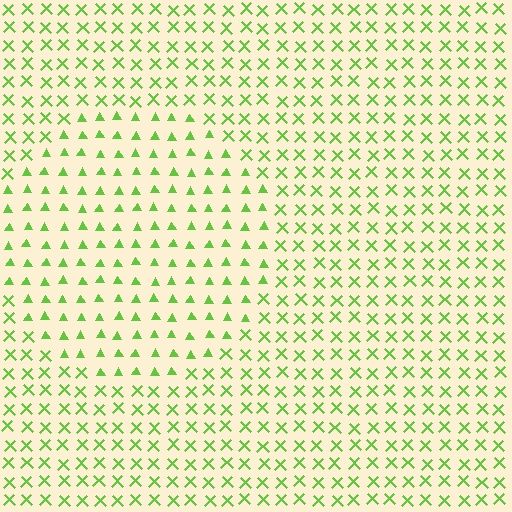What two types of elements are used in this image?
The image uses triangles inside the circle region and X marks outside it.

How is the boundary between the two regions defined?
The boundary is defined by a change in element shape: triangles inside vs. X marks outside. All elements share the same color and spacing.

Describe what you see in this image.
The image is filled with small lime elements arranged in a uniform grid. A circle-shaped region contains triangles, while the surrounding area contains X marks. The boundary is defined purely by the change in element shape.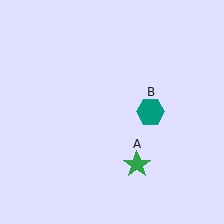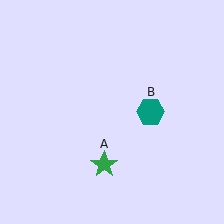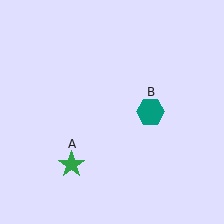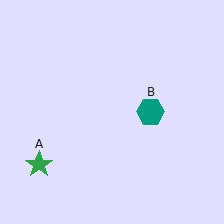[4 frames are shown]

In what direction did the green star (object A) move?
The green star (object A) moved left.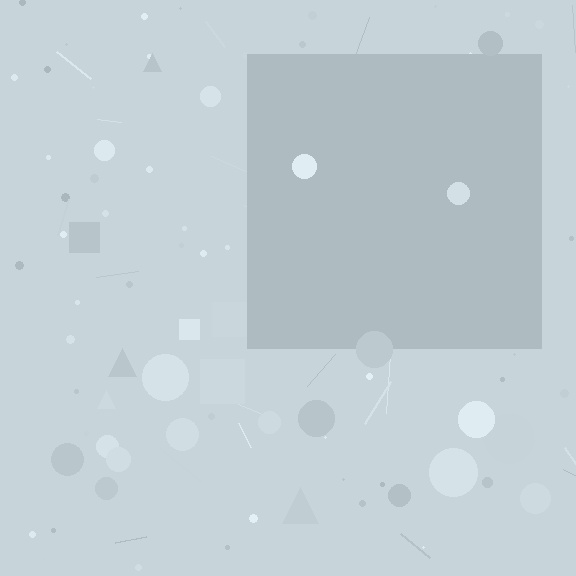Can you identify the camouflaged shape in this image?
The camouflaged shape is a square.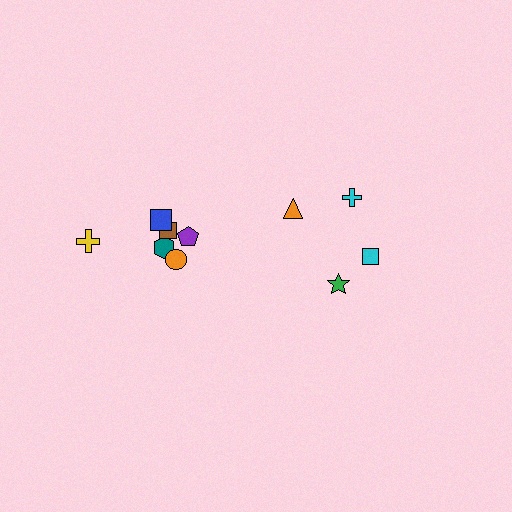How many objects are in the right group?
There are 4 objects.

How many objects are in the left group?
There are 6 objects.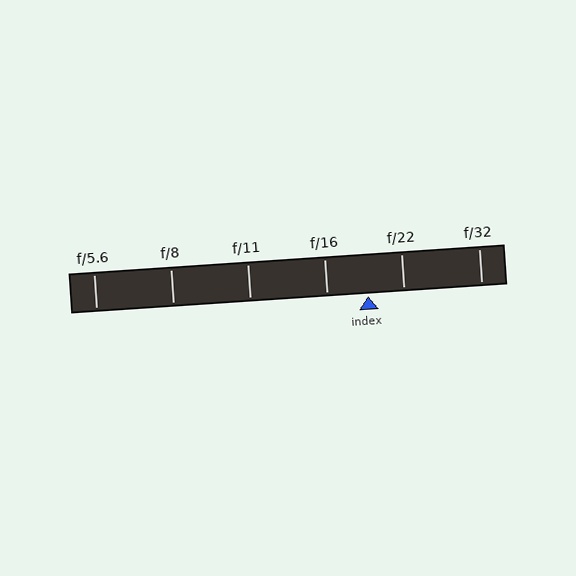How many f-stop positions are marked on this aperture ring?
There are 6 f-stop positions marked.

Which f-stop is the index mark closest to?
The index mark is closest to f/22.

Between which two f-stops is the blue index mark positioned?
The index mark is between f/16 and f/22.